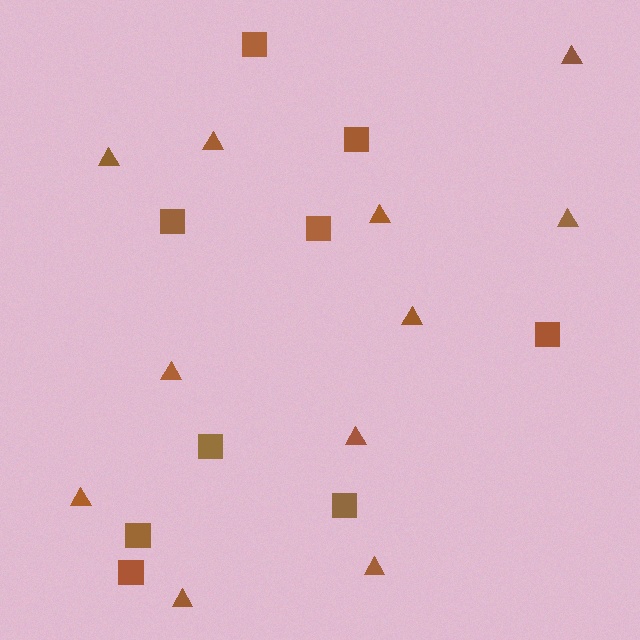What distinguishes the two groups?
There are 2 groups: one group of triangles (11) and one group of squares (9).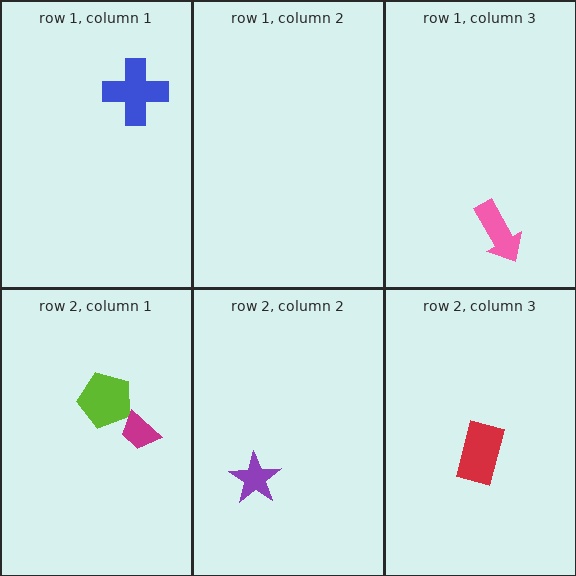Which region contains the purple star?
The row 2, column 2 region.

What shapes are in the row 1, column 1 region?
The blue cross.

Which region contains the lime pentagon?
The row 2, column 1 region.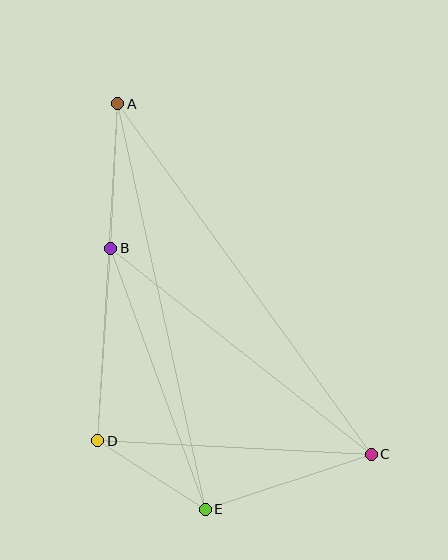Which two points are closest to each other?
Points D and E are closest to each other.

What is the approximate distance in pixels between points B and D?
The distance between B and D is approximately 193 pixels.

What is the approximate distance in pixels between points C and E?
The distance between C and E is approximately 175 pixels.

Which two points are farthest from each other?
Points A and C are farthest from each other.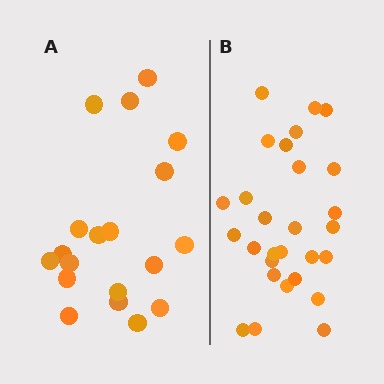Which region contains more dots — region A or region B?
Region B (the right region) has more dots.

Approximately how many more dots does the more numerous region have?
Region B has roughly 8 or so more dots than region A.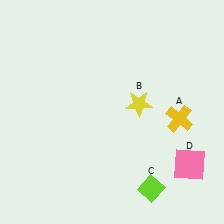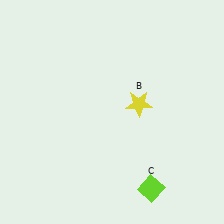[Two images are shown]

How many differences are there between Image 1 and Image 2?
There are 2 differences between the two images.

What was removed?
The pink square (D), the yellow cross (A) were removed in Image 2.